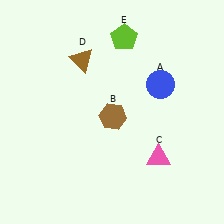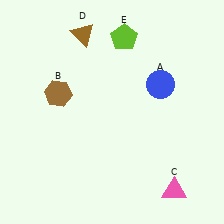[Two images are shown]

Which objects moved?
The objects that moved are: the brown hexagon (B), the pink triangle (C), the brown triangle (D).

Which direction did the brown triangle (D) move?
The brown triangle (D) moved up.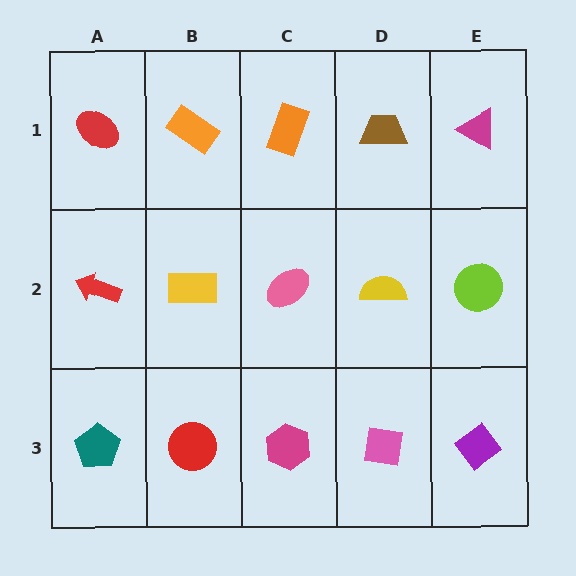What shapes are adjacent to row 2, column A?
A red ellipse (row 1, column A), a teal pentagon (row 3, column A), a yellow rectangle (row 2, column B).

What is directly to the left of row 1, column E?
A brown trapezoid.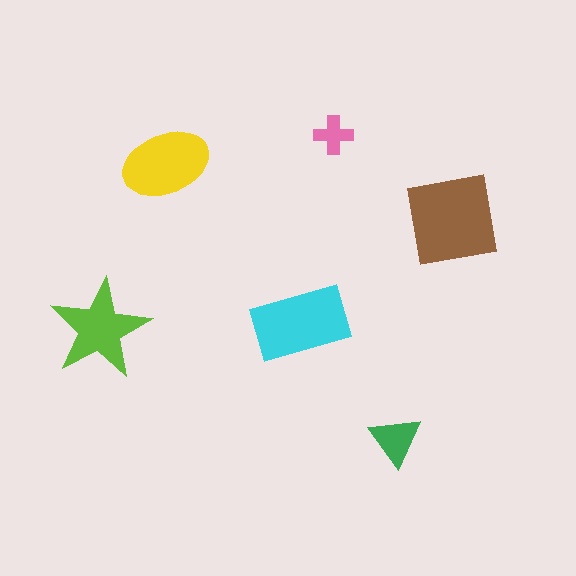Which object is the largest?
The brown square.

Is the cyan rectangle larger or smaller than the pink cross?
Larger.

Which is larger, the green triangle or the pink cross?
The green triangle.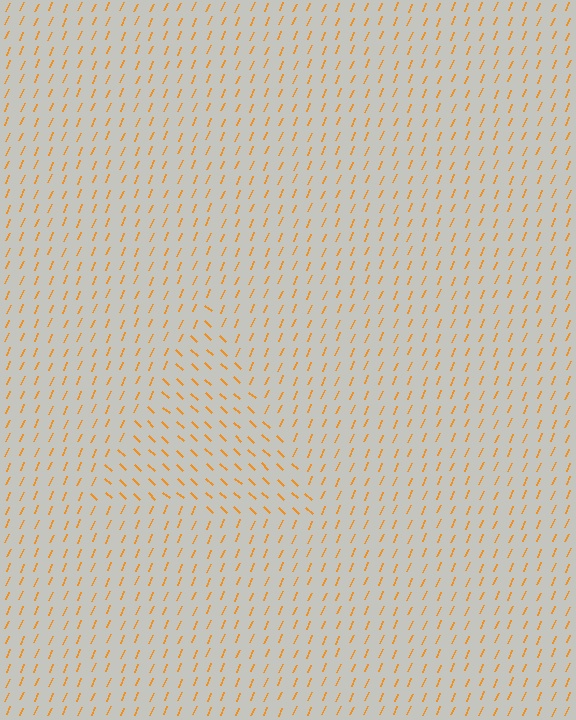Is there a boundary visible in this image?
Yes, there is a texture boundary formed by a change in line orientation.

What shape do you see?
I see a triangle.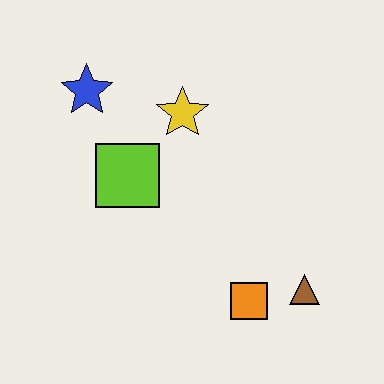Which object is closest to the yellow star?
The lime square is closest to the yellow star.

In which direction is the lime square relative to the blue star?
The lime square is below the blue star.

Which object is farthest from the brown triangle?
The blue star is farthest from the brown triangle.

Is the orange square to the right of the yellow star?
Yes